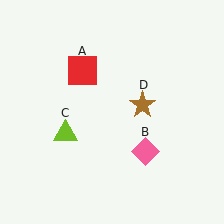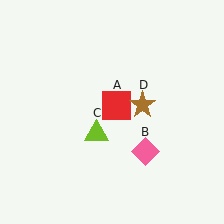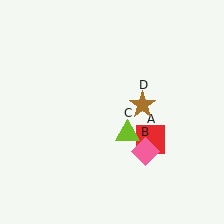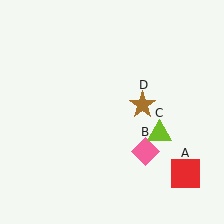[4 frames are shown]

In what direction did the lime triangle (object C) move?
The lime triangle (object C) moved right.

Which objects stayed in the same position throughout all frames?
Pink diamond (object B) and brown star (object D) remained stationary.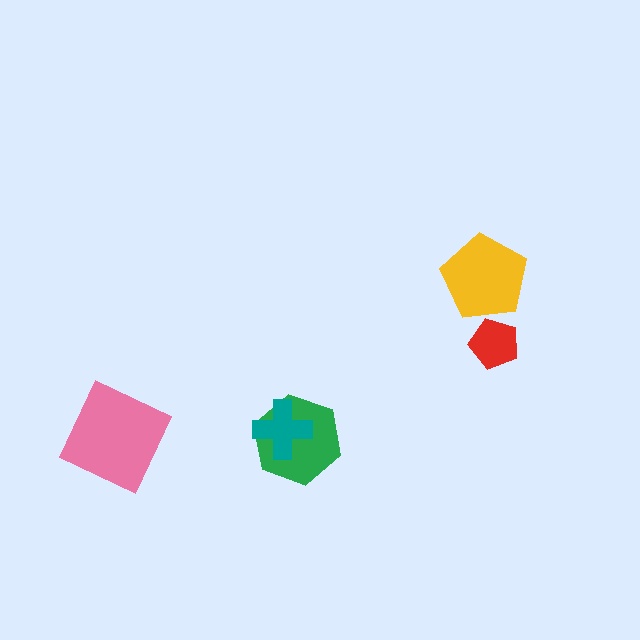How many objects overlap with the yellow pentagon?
0 objects overlap with the yellow pentagon.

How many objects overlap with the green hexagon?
1 object overlaps with the green hexagon.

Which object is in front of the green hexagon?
The teal cross is in front of the green hexagon.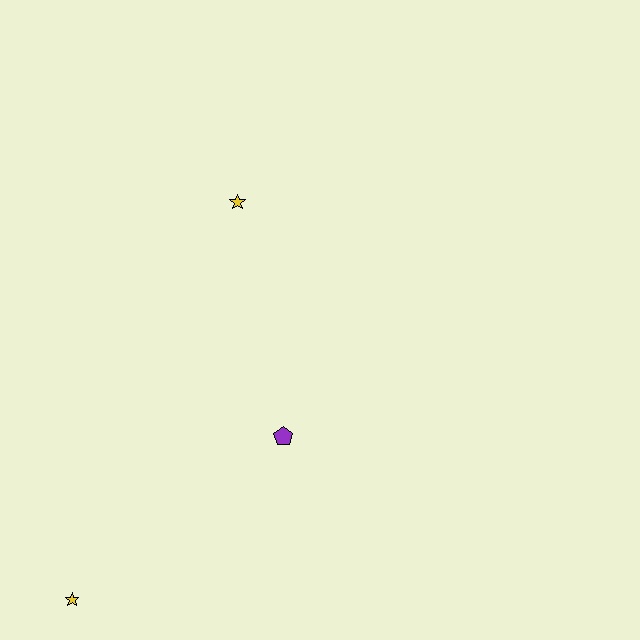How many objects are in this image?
There are 3 objects.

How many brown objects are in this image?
There are no brown objects.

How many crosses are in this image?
There are no crosses.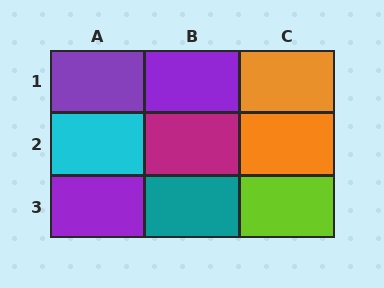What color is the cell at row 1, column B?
Purple.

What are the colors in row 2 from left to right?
Cyan, magenta, orange.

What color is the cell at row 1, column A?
Purple.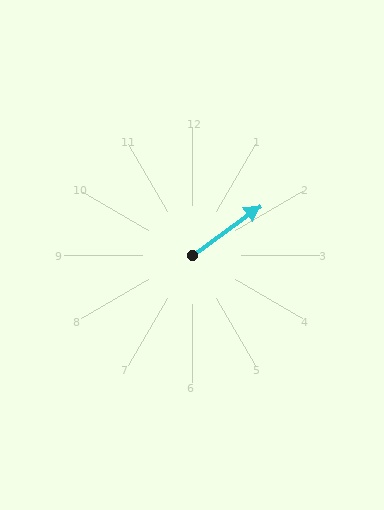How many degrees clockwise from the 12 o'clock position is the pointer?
Approximately 54 degrees.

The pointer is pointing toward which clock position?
Roughly 2 o'clock.